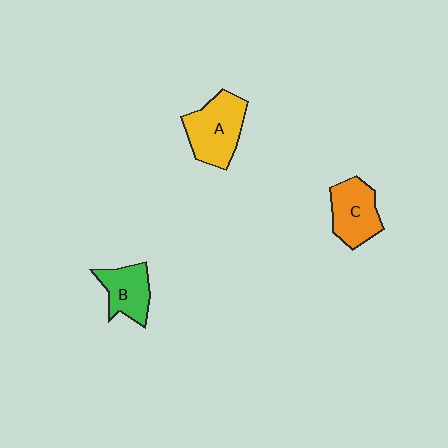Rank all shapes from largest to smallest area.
From largest to smallest: A (yellow), C (orange), B (green).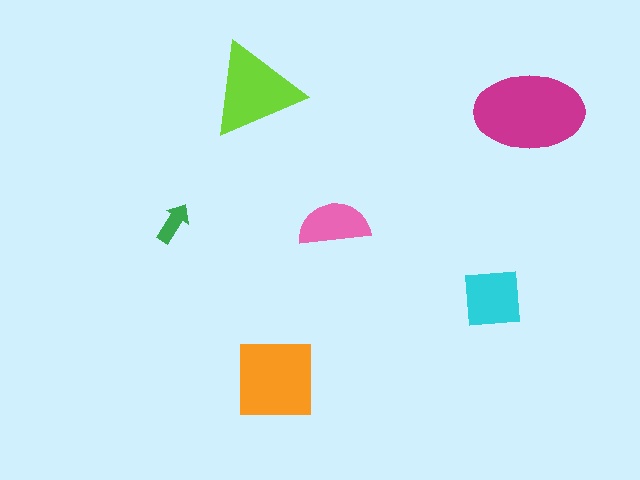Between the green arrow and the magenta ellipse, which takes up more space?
The magenta ellipse.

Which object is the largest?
The magenta ellipse.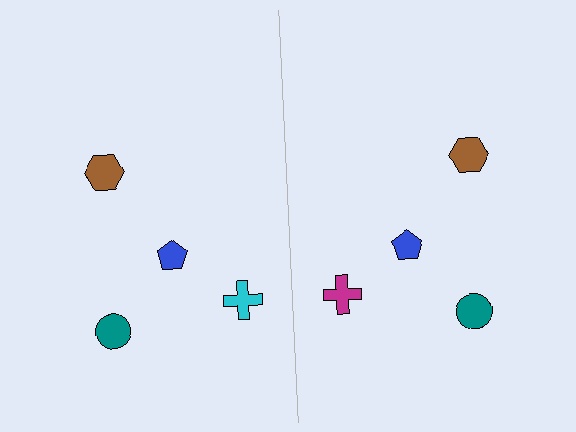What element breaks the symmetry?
The magenta cross on the right side breaks the symmetry — its mirror counterpart is cyan.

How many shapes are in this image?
There are 8 shapes in this image.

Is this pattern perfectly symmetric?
No, the pattern is not perfectly symmetric. The magenta cross on the right side breaks the symmetry — its mirror counterpart is cyan.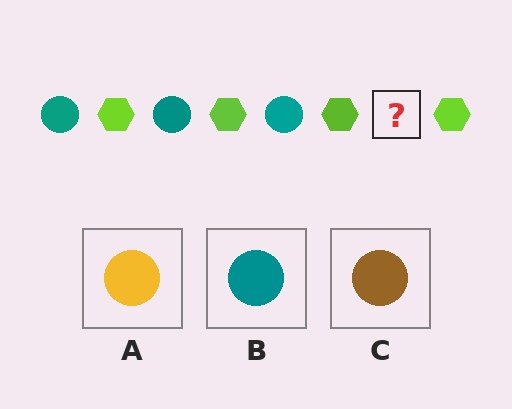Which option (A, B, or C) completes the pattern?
B.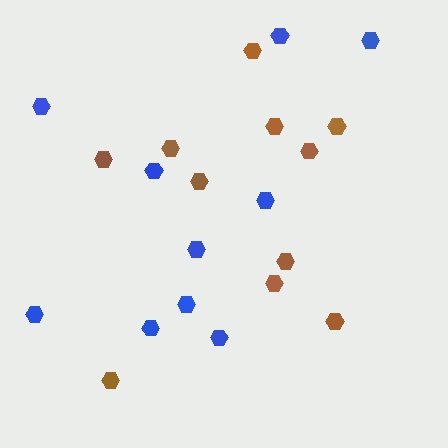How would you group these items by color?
There are 2 groups: one group of blue hexagons (10) and one group of brown hexagons (11).